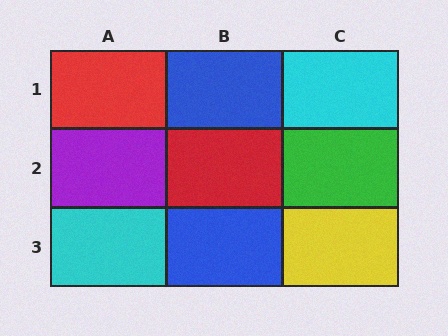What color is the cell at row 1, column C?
Cyan.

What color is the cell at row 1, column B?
Blue.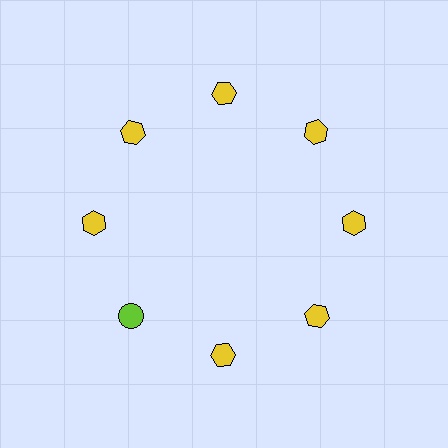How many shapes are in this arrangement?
There are 8 shapes arranged in a ring pattern.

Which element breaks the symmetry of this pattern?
The lime circle at roughly the 8 o'clock position breaks the symmetry. All other shapes are yellow hexagons.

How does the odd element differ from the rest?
It differs in both color (lime instead of yellow) and shape (circle instead of hexagon).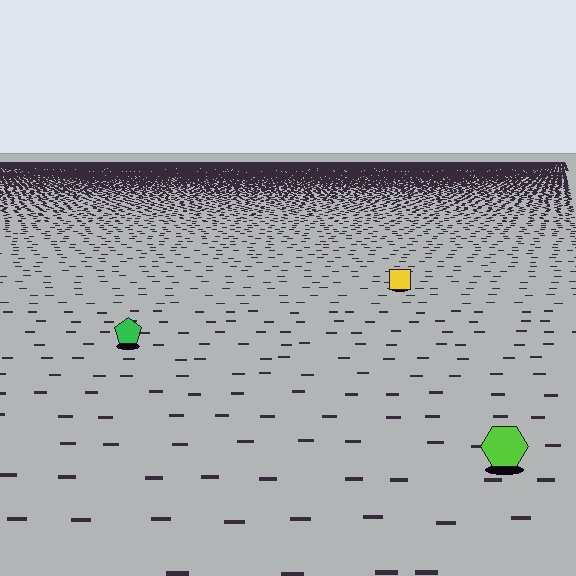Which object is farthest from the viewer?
The yellow square is farthest from the viewer. It appears smaller and the ground texture around it is denser.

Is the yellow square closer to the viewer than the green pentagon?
No. The green pentagon is closer — you can tell from the texture gradient: the ground texture is coarser near it.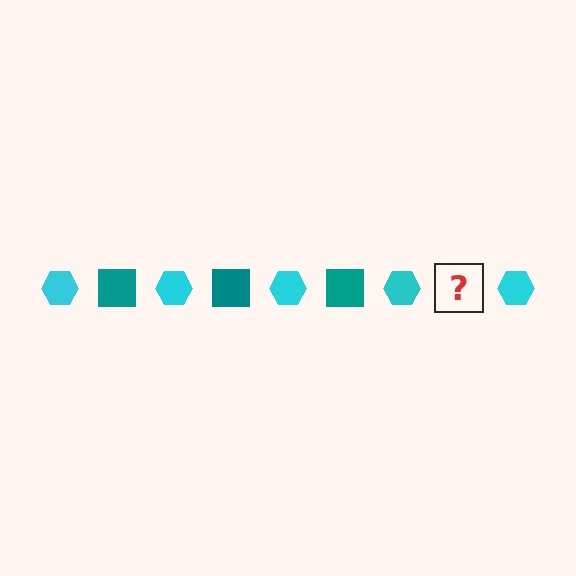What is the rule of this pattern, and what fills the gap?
The rule is that the pattern alternates between cyan hexagon and teal square. The gap should be filled with a teal square.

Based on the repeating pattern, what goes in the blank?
The blank should be a teal square.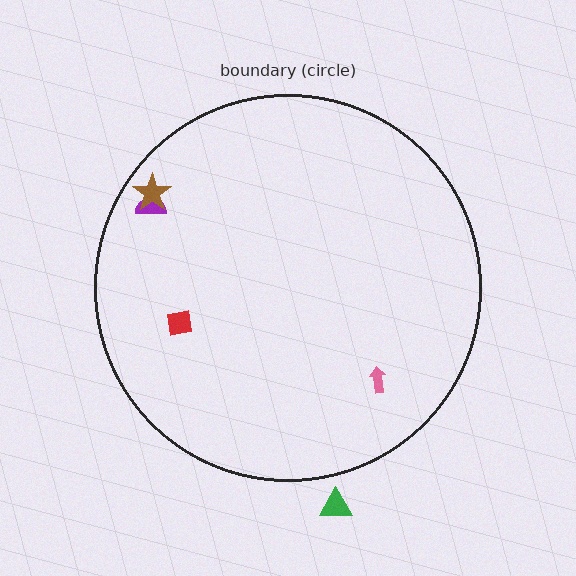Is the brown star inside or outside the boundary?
Inside.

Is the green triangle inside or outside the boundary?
Outside.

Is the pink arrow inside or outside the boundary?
Inside.